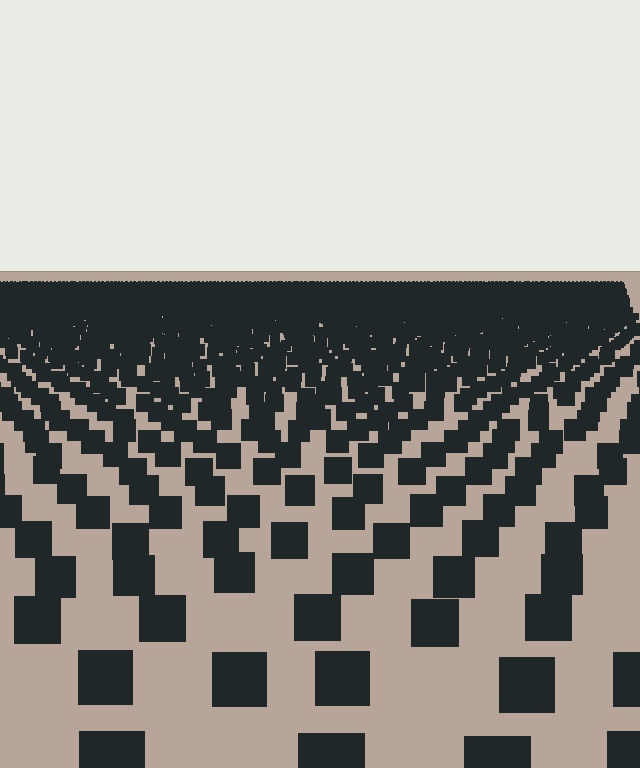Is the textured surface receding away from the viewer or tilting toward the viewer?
The surface is receding away from the viewer. Texture elements get smaller and denser toward the top.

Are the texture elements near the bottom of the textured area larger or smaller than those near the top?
Larger. Near the bottom, elements are closer to the viewer and appear at a bigger on-screen size.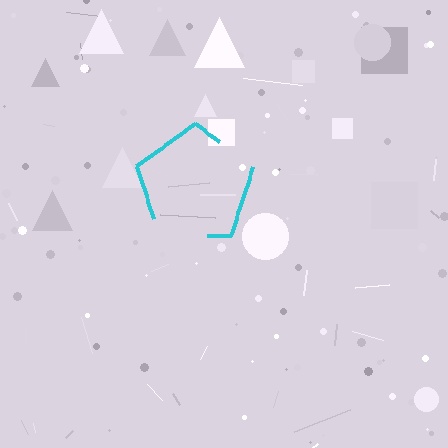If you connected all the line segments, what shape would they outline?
They would outline a pentagon.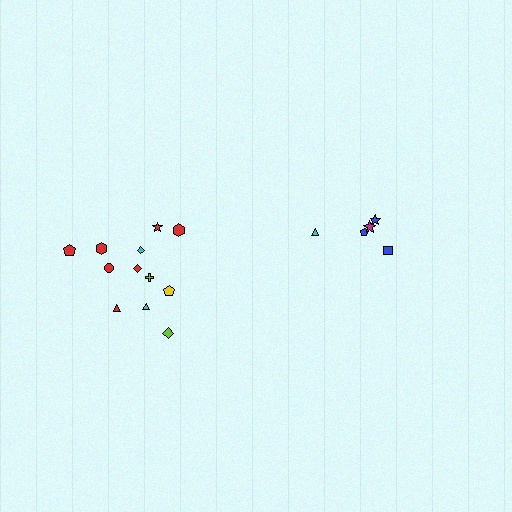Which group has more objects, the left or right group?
The left group.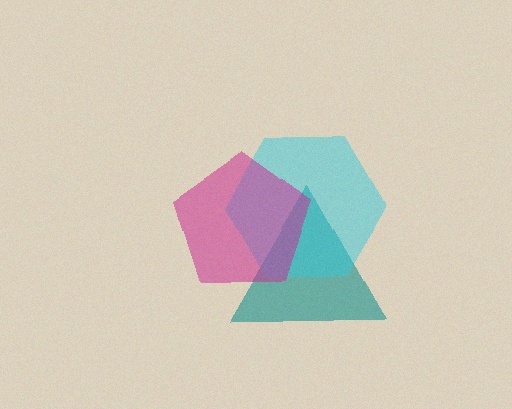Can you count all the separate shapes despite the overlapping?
Yes, there are 3 separate shapes.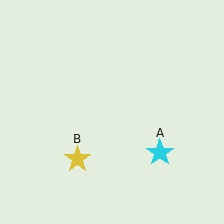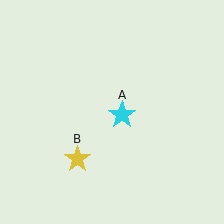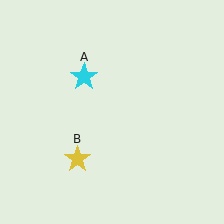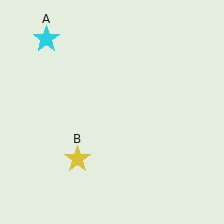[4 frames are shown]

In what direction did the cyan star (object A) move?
The cyan star (object A) moved up and to the left.